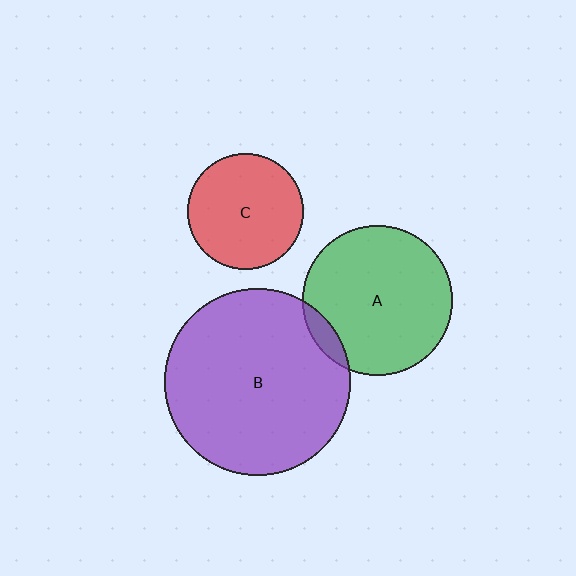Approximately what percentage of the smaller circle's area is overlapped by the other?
Approximately 5%.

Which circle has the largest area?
Circle B (purple).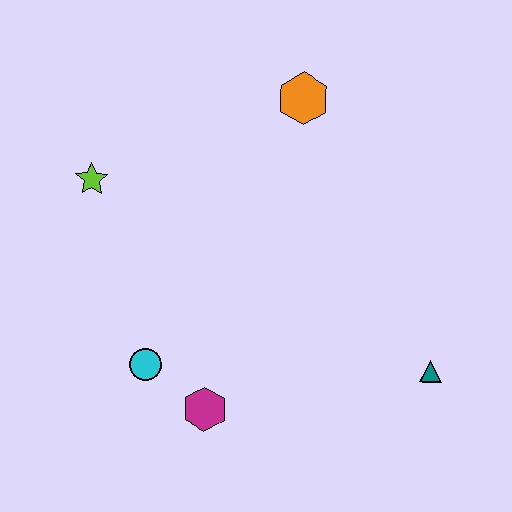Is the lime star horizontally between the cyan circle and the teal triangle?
No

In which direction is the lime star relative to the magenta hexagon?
The lime star is above the magenta hexagon.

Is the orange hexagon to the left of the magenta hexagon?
No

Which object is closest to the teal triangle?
The magenta hexagon is closest to the teal triangle.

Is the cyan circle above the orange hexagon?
No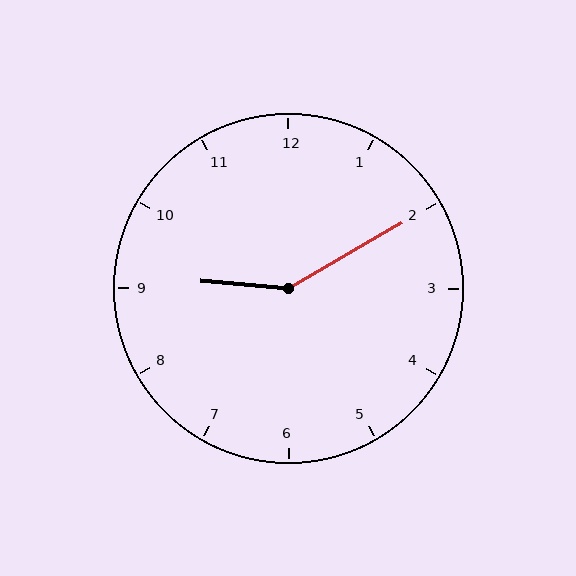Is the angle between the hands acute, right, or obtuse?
It is obtuse.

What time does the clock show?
9:10.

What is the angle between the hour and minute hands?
Approximately 145 degrees.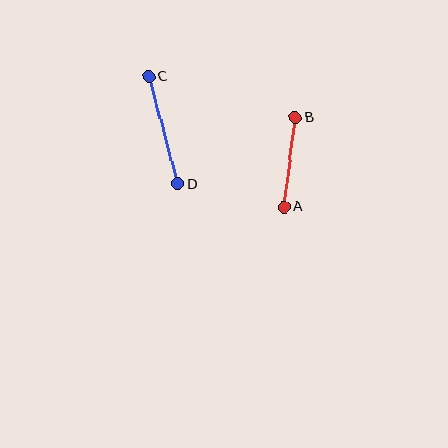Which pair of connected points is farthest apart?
Points C and D are farthest apart.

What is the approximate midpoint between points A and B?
The midpoint is at approximately (289, 162) pixels.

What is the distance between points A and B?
The distance is approximately 90 pixels.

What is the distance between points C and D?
The distance is approximately 111 pixels.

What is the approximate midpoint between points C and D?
The midpoint is at approximately (163, 130) pixels.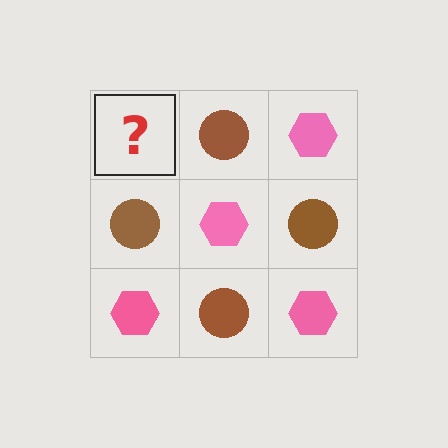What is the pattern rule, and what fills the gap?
The rule is that it alternates pink hexagon and brown circle in a checkerboard pattern. The gap should be filled with a pink hexagon.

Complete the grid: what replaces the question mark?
The question mark should be replaced with a pink hexagon.